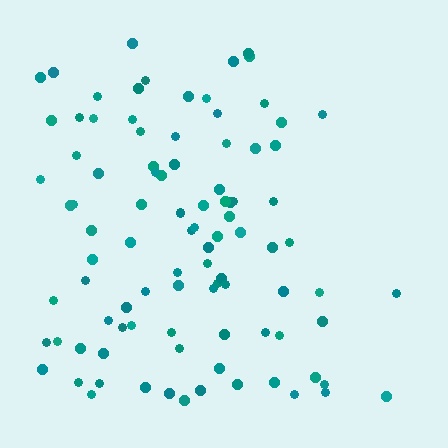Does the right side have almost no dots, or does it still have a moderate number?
Still a moderate number, just noticeably fewer than the left.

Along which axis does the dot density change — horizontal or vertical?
Horizontal.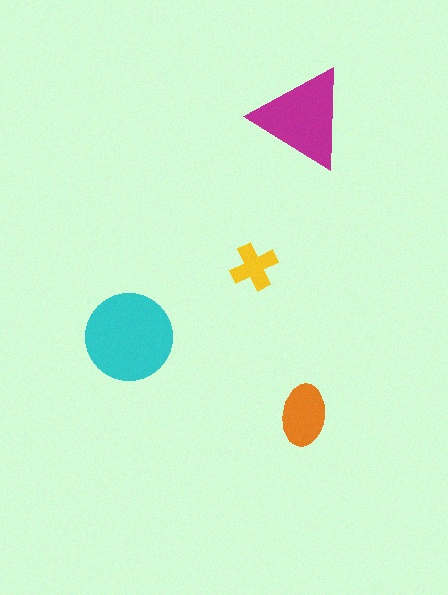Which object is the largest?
The cyan circle.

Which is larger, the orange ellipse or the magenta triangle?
The magenta triangle.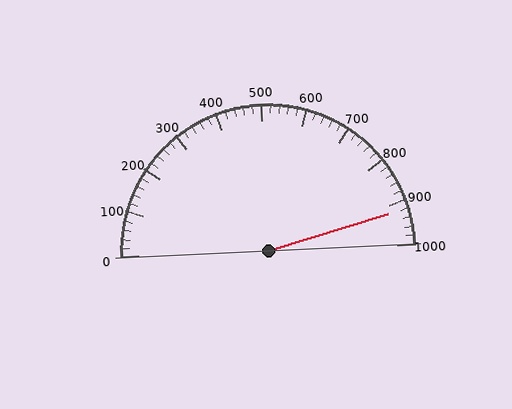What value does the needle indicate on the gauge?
The needle indicates approximately 920.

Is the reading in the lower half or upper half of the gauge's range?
The reading is in the upper half of the range (0 to 1000).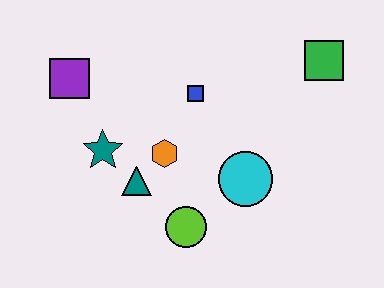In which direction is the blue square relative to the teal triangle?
The blue square is above the teal triangle.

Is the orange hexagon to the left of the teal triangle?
No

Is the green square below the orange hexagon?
No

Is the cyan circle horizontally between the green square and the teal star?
Yes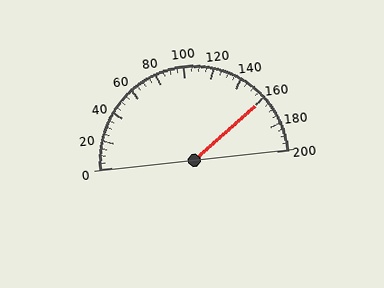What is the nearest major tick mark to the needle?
The nearest major tick mark is 160.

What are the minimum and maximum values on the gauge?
The gauge ranges from 0 to 200.